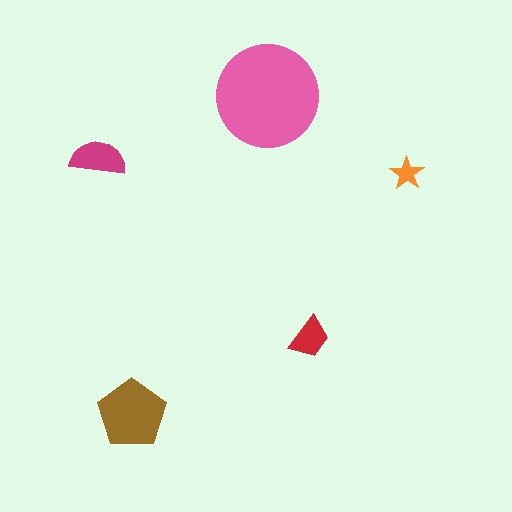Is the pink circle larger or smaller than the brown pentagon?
Larger.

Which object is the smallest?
The orange star.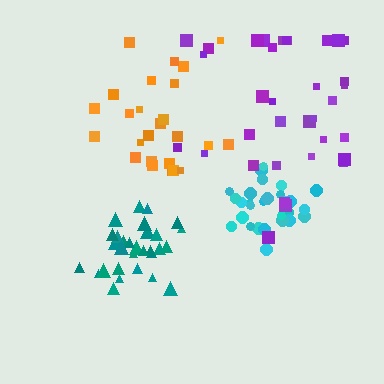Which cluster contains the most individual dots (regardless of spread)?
Purple (35).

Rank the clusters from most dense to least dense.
cyan, teal, orange, purple.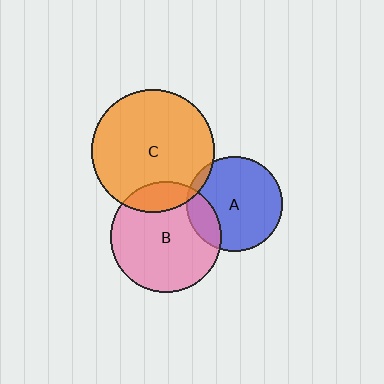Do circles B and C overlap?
Yes.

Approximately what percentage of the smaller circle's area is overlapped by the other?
Approximately 15%.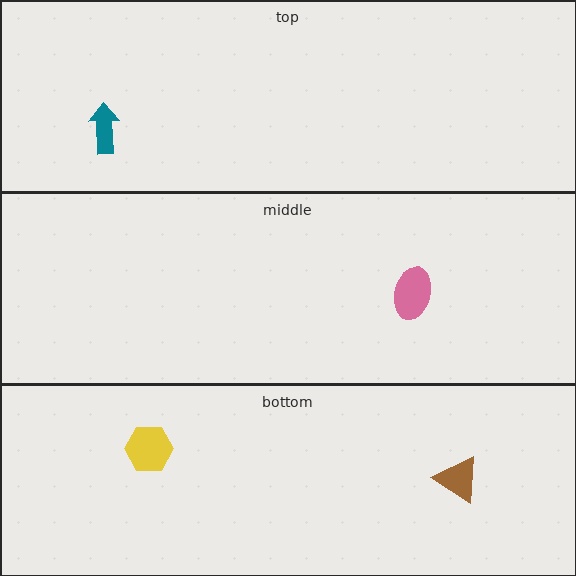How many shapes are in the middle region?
1.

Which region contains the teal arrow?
The top region.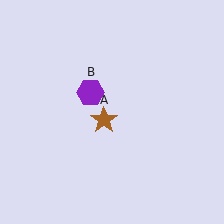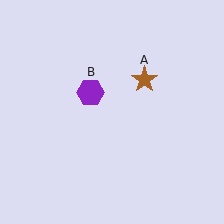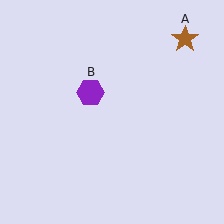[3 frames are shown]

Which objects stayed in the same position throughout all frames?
Purple hexagon (object B) remained stationary.